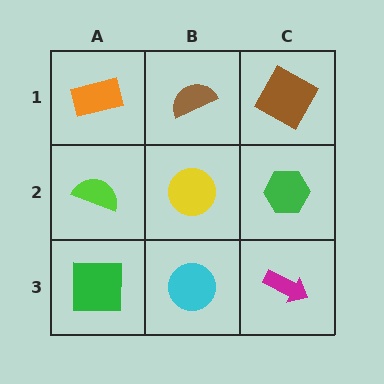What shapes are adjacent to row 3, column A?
A lime semicircle (row 2, column A), a cyan circle (row 3, column B).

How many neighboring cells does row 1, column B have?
3.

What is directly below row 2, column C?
A magenta arrow.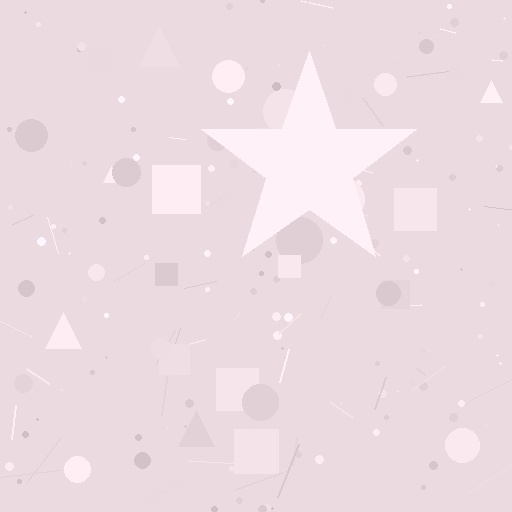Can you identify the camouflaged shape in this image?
The camouflaged shape is a star.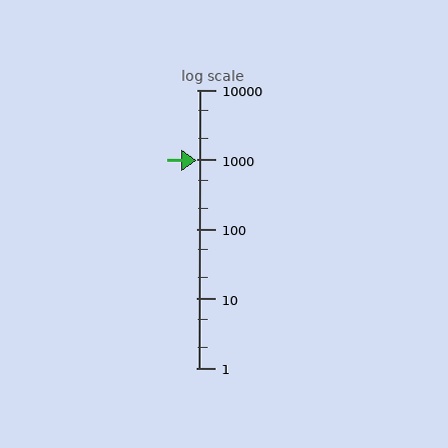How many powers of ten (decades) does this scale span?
The scale spans 4 decades, from 1 to 10000.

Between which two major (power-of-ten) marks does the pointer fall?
The pointer is between 100 and 1000.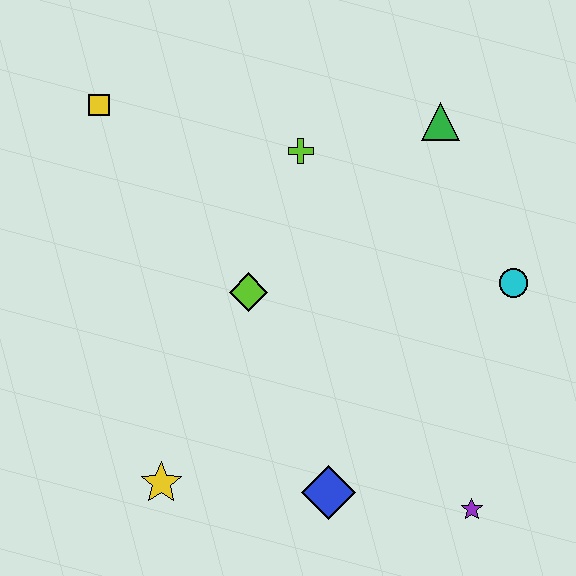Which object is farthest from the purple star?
The yellow square is farthest from the purple star.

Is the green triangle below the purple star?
No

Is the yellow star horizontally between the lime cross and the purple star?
No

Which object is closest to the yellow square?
The lime cross is closest to the yellow square.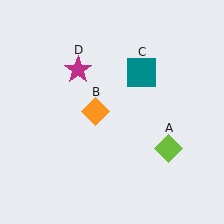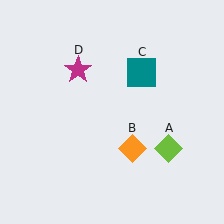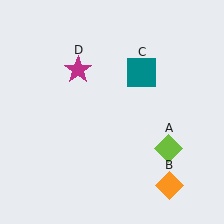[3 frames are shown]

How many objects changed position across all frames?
1 object changed position: orange diamond (object B).